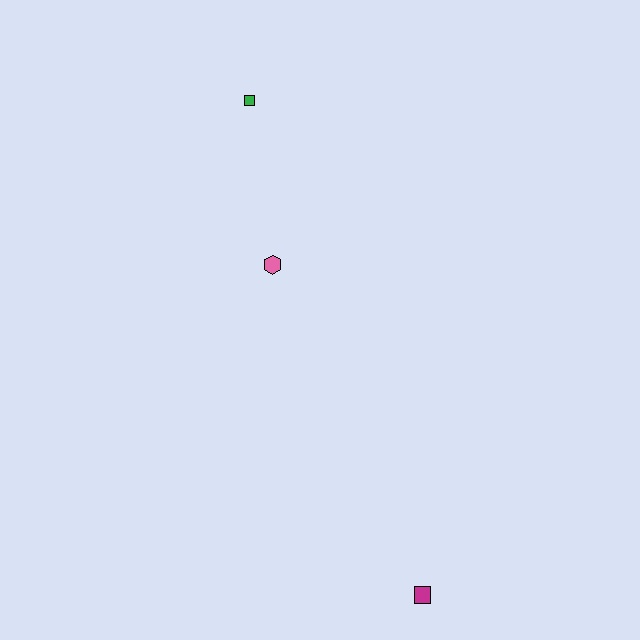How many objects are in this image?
There are 3 objects.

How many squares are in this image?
There are 2 squares.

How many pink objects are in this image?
There is 1 pink object.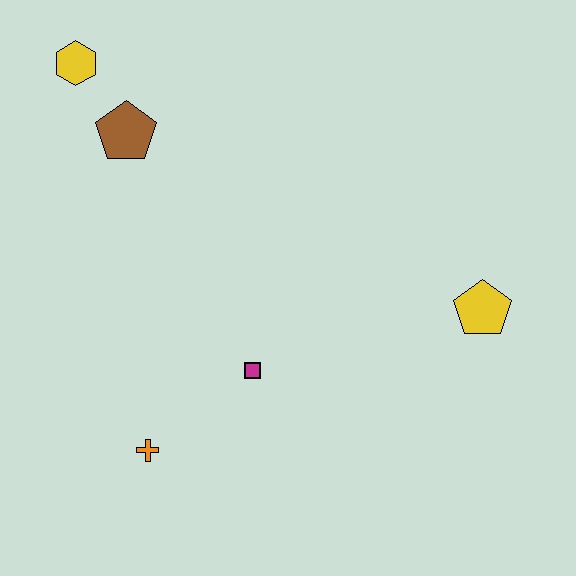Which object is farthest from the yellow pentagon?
The yellow hexagon is farthest from the yellow pentagon.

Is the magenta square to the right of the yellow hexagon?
Yes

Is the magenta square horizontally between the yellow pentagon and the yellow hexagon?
Yes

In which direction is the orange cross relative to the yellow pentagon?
The orange cross is to the left of the yellow pentagon.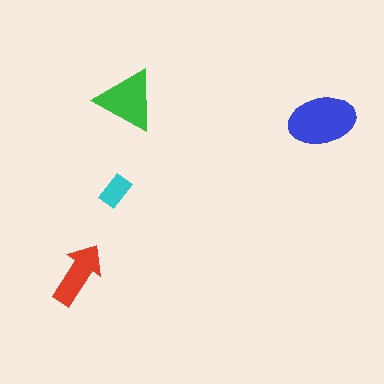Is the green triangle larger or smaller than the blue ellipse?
Smaller.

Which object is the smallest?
The cyan rectangle.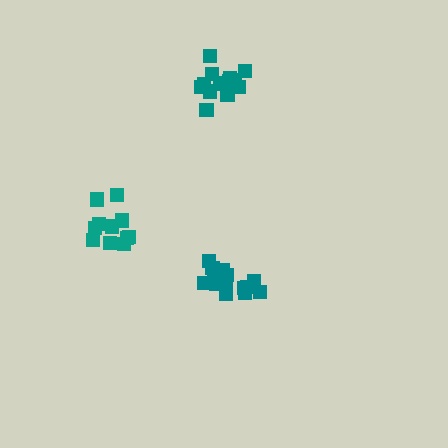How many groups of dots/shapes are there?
There are 3 groups.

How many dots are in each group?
Group 1: 11 dots, Group 2: 14 dots, Group 3: 14 dots (39 total).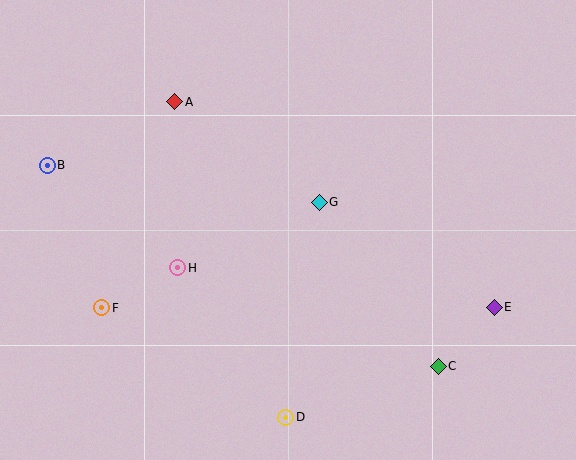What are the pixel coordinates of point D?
Point D is at (286, 417).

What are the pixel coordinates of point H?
Point H is at (178, 268).